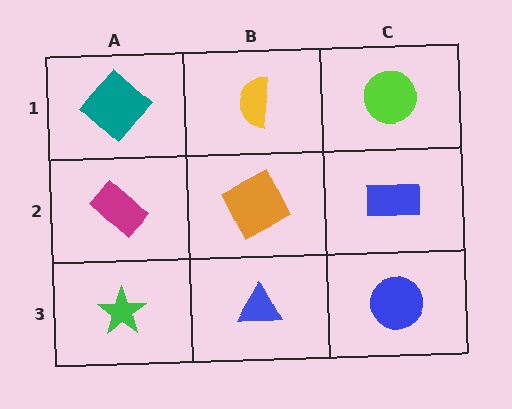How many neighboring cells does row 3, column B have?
3.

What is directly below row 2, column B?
A blue triangle.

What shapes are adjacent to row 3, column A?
A magenta rectangle (row 2, column A), a blue triangle (row 3, column B).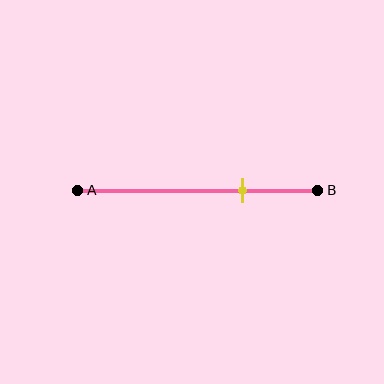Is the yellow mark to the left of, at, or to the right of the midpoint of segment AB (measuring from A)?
The yellow mark is to the right of the midpoint of segment AB.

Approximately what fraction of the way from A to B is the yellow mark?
The yellow mark is approximately 70% of the way from A to B.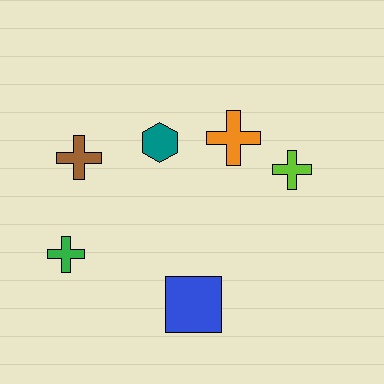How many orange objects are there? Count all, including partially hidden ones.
There is 1 orange object.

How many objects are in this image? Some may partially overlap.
There are 6 objects.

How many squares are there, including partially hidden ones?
There is 1 square.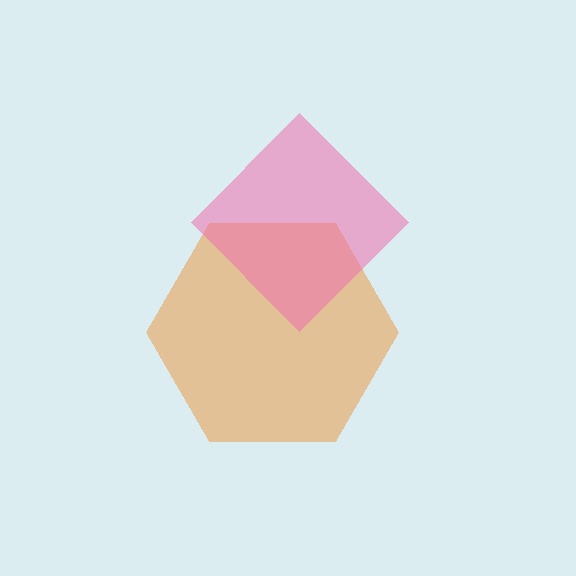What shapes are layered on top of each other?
The layered shapes are: an orange hexagon, a pink diamond.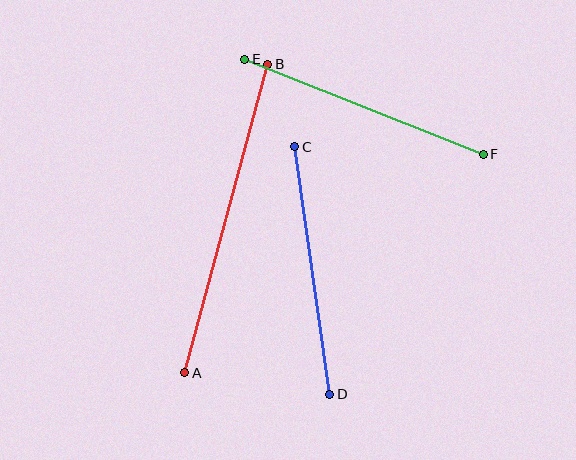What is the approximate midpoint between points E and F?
The midpoint is at approximately (364, 107) pixels.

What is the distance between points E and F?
The distance is approximately 257 pixels.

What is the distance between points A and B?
The distance is approximately 320 pixels.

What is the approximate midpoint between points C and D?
The midpoint is at approximately (312, 270) pixels.